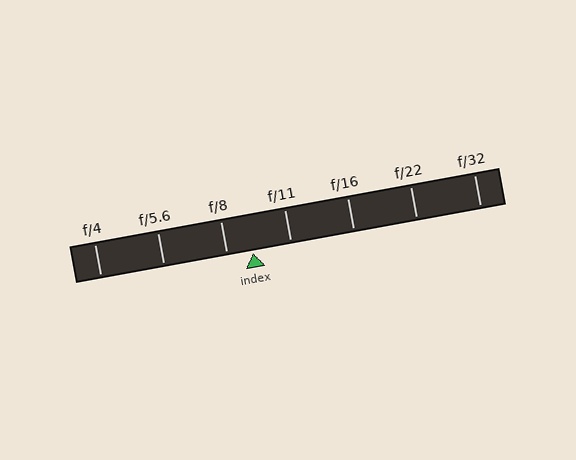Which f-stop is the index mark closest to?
The index mark is closest to f/8.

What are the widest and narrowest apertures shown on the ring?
The widest aperture shown is f/4 and the narrowest is f/32.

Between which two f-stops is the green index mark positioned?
The index mark is between f/8 and f/11.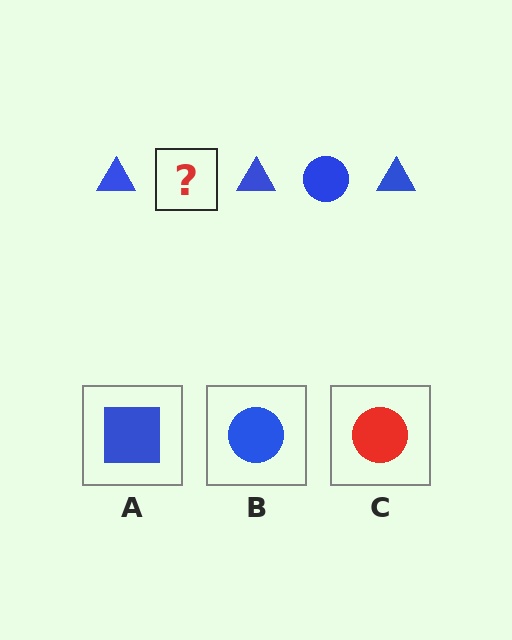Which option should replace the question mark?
Option B.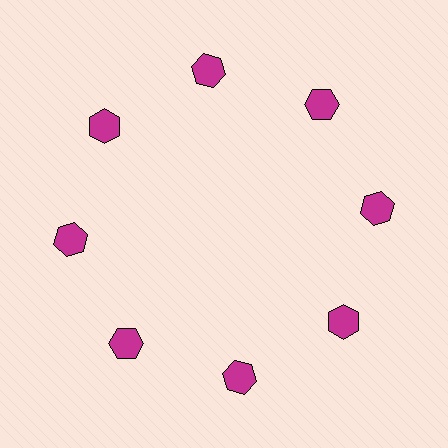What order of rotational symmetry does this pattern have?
This pattern has 8-fold rotational symmetry.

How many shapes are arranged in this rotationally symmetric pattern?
There are 8 shapes, arranged in 8 groups of 1.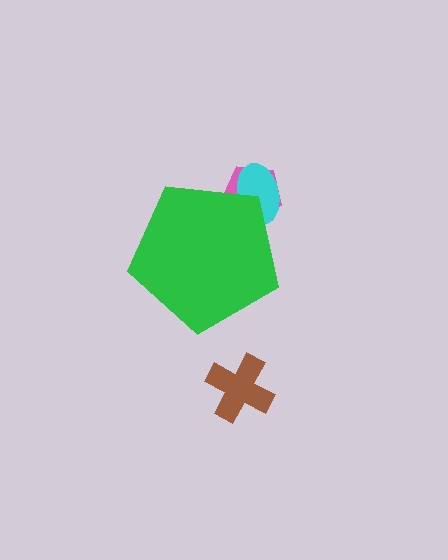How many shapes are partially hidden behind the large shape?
2 shapes are partially hidden.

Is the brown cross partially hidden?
No, the brown cross is fully visible.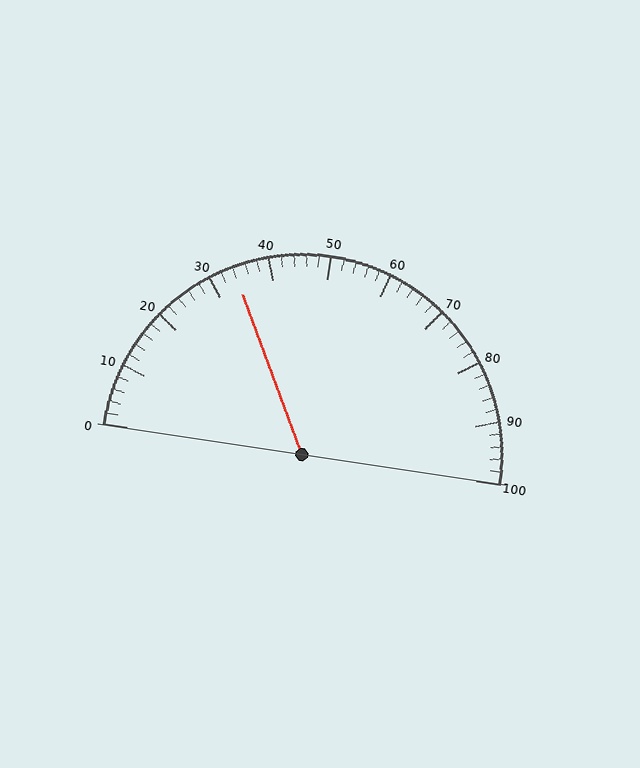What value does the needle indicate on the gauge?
The needle indicates approximately 34.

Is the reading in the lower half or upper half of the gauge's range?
The reading is in the lower half of the range (0 to 100).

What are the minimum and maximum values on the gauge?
The gauge ranges from 0 to 100.